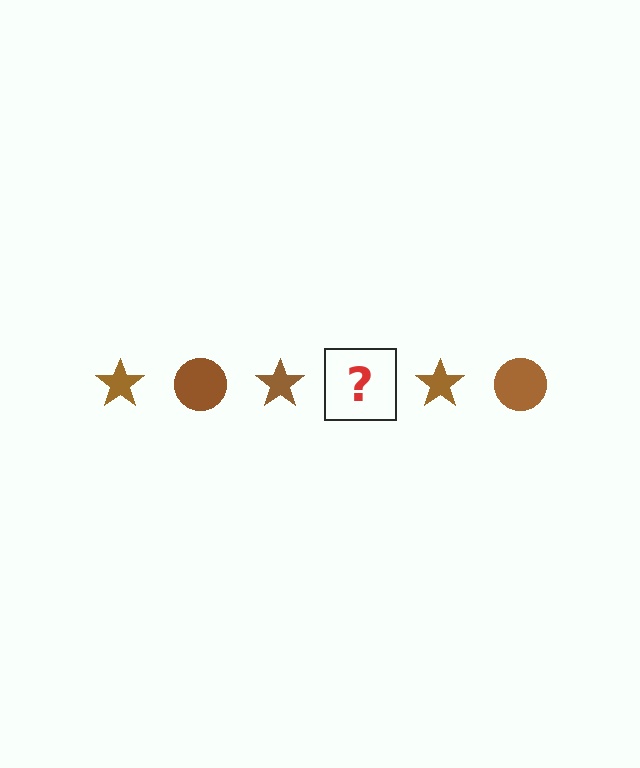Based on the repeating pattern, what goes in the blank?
The blank should be a brown circle.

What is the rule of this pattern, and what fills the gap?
The rule is that the pattern cycles through star, circle shapes in brown. The gap should be filled with a brown circle.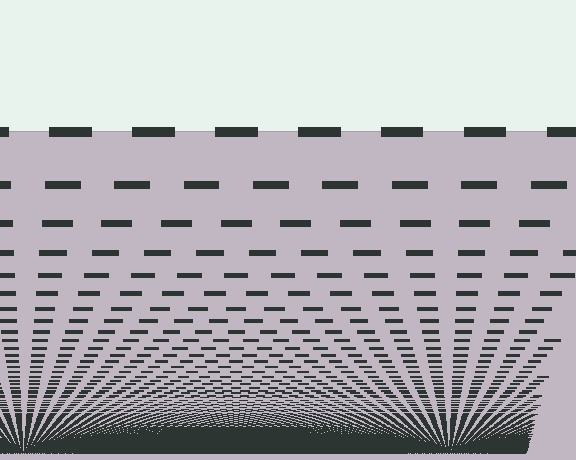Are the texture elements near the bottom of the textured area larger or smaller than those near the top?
Smaller. The gradient is inverted — elements near the bottom are smaller and denser.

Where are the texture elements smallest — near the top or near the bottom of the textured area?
Near the bottom.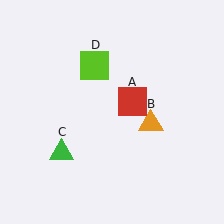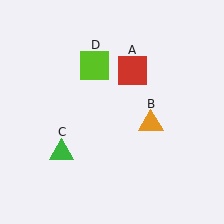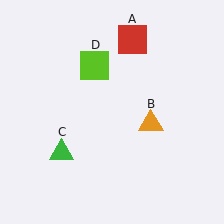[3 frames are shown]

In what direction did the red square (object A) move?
The red square (object A) moved up.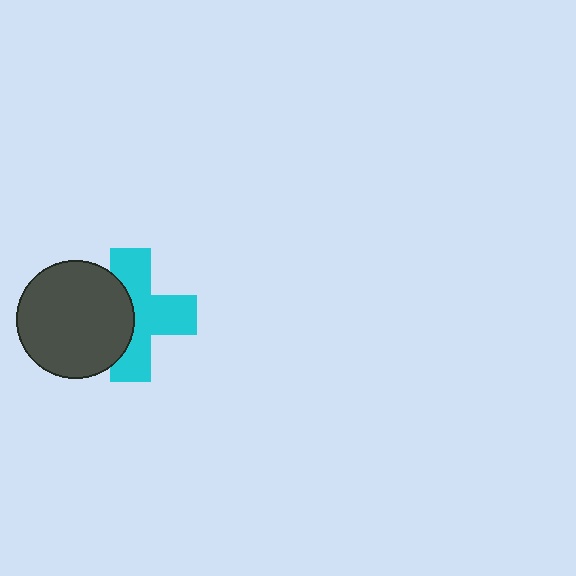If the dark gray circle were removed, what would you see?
You would see the complete cyan cross.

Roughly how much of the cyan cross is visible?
About half of it is visible (roughly 62%).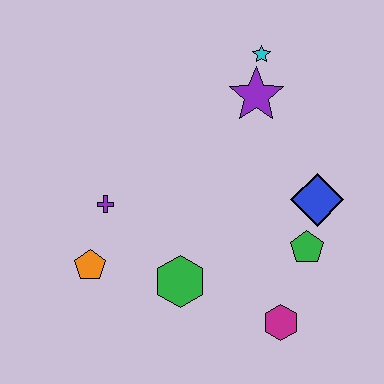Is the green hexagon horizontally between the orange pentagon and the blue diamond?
Yes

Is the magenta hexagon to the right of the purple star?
Yes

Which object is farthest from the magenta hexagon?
The cyan star is farthest from the magenta hexagon.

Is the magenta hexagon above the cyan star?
No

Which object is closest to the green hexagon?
The orange pentagon is closest to the green hexagon.